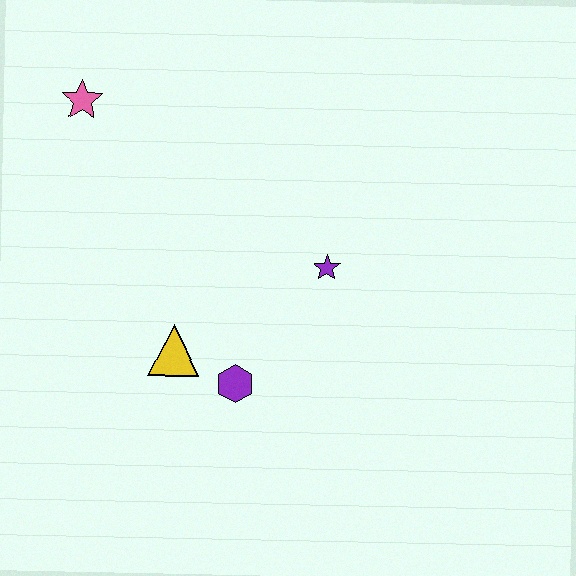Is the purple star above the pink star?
No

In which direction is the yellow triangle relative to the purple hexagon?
The yellow triangle is to the left of the purple hexagon.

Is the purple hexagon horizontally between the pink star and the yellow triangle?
No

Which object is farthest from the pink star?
The purple hexagon is farthest from the pink star.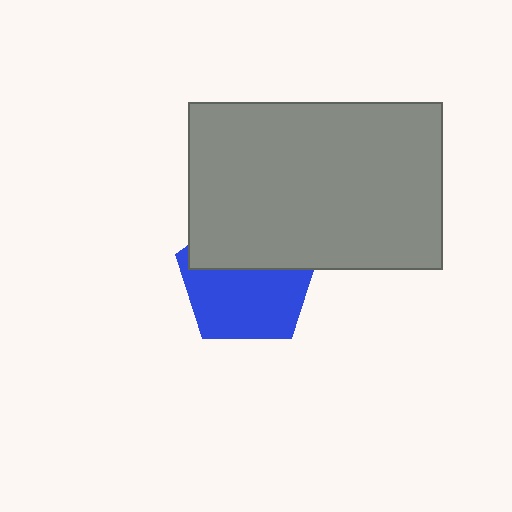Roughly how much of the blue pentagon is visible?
About half of it is visible (roughly 59%).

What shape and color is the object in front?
The object in front is a gray rectangle.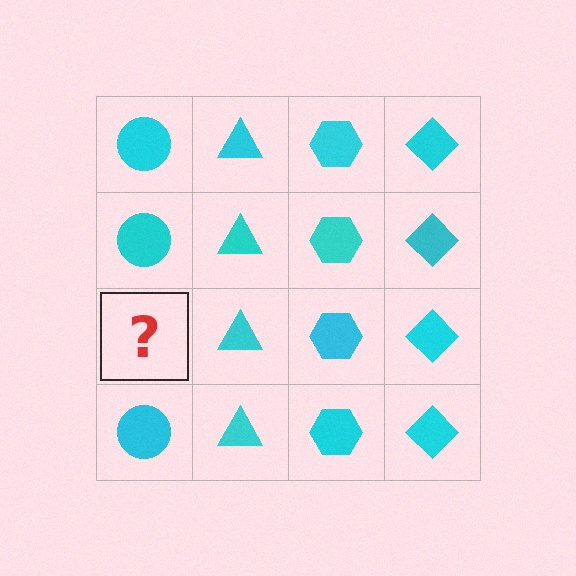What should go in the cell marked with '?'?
The missing cell should contain a cyan circle.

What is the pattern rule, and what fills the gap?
The rule is that each column has a consistent shape. The gap should be filled with a cyan circle.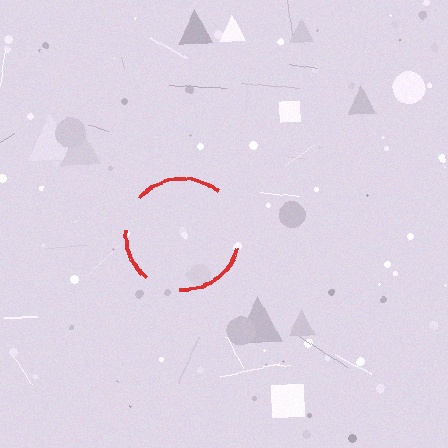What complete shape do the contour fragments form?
The contour fragments form a circle.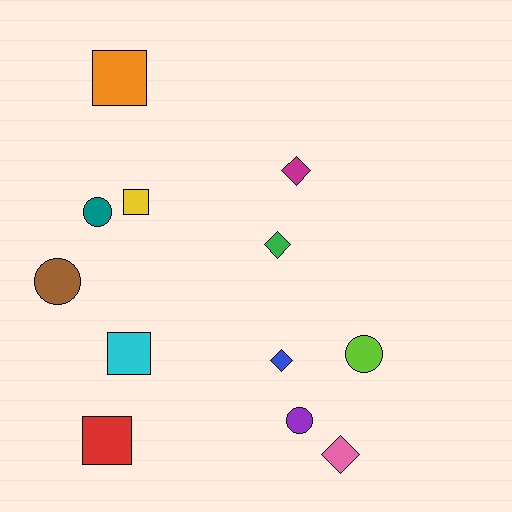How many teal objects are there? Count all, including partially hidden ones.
There is 1 teal object.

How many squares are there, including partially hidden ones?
There are 4 squares.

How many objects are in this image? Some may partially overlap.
There are 12 objects.